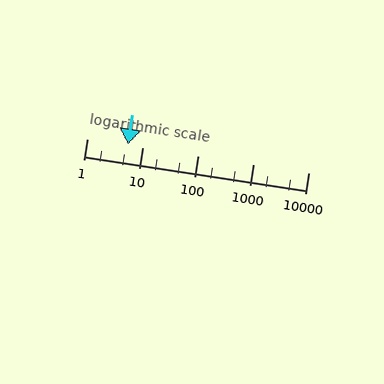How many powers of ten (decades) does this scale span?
The scale spans 4 decades, from 1 to 10000.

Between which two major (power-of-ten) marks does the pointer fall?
The pointer is between 1 and 10.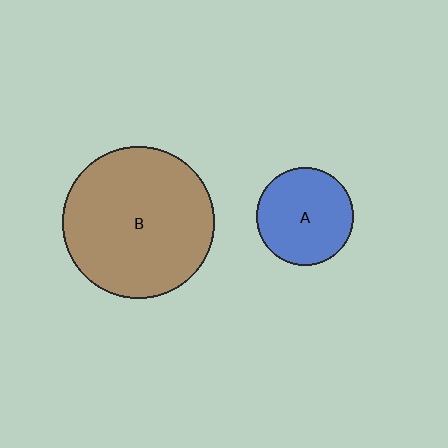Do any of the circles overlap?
No, none of the circles overlap.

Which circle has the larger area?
Circle B (brown).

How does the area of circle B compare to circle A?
Approximately 2.4 times.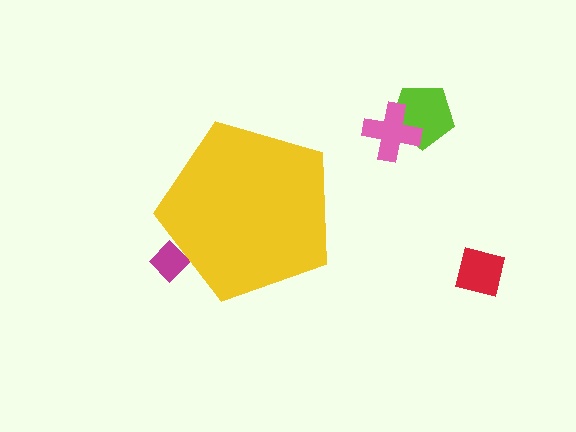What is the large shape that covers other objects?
A yellow pentagon.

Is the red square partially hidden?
No, the red square is fully visible.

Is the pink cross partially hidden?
No, the pink cross is fully visible.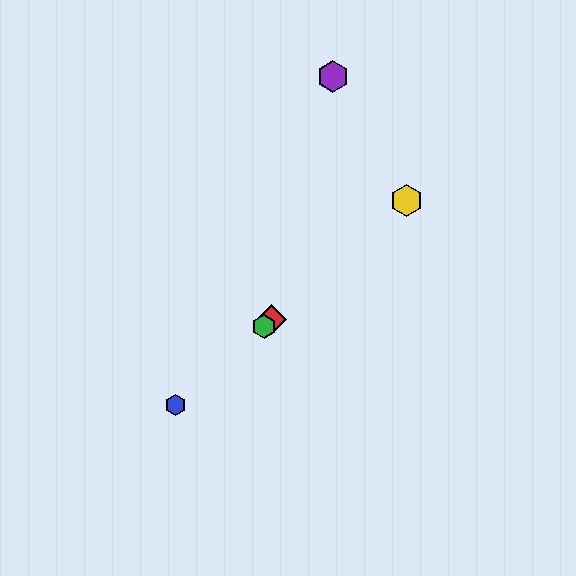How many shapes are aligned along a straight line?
4 shapes (the red diamond, the blue hexagon, the green hexagon, the yellow hexagon) are aligned along a straight line.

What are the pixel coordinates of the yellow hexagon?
The yellow hexagon is at (407, 201).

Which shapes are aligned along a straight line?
The red diamond, the blue hexagon, the green hexagon, the yellow hexagon are aligned along a straight line.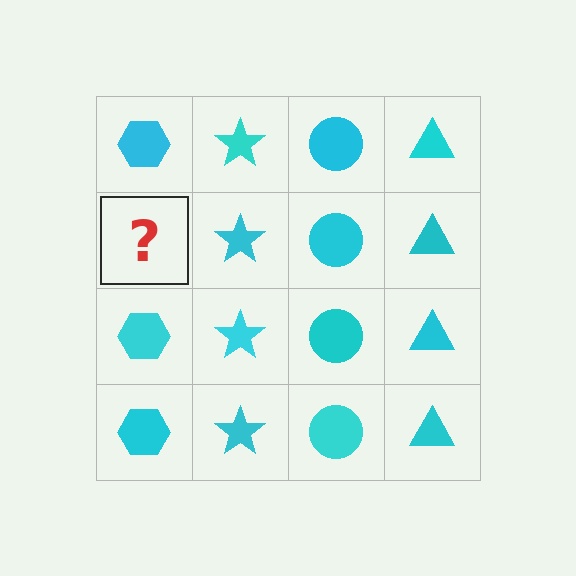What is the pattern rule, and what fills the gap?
The rule is that each column has a consistent shape. The gap should be filled with a cyan hexagon.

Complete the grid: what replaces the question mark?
The question mark should be replaced with a cyan hexagon.